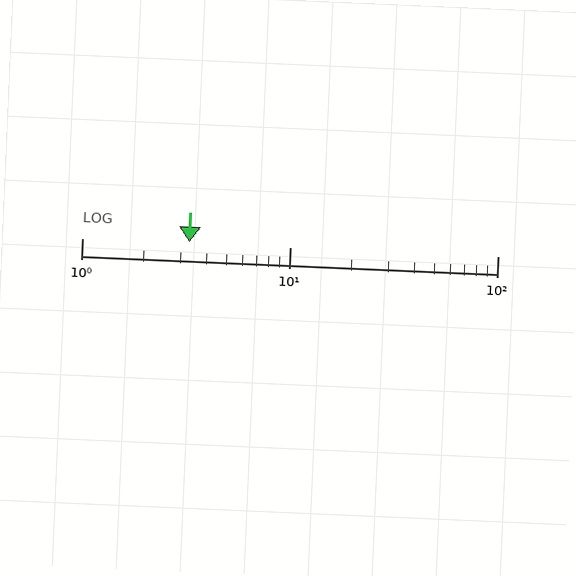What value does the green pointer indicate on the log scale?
The pointer indicates approximately 3.3.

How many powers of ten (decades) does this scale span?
The scale spans 2 decades, from 1 to 100.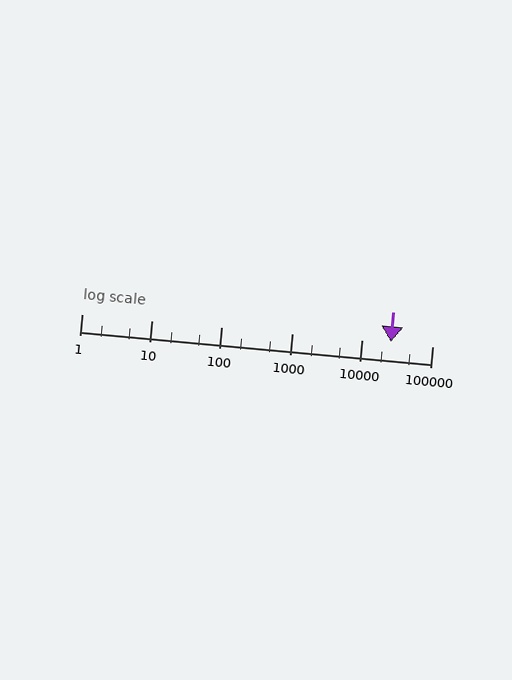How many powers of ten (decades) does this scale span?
The scale spans 5 decades, from 1 to 100000.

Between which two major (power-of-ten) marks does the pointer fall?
The pointer is between 10000 and 100000.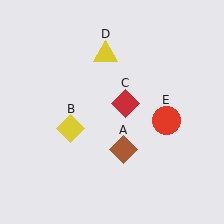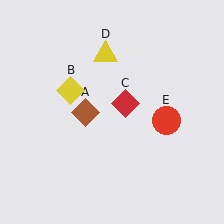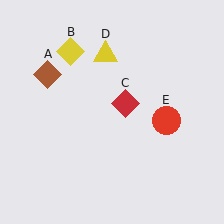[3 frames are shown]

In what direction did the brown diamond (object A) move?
The brown diamond (object A) moved up and to the left.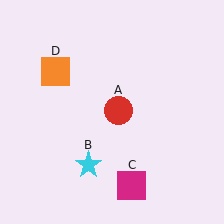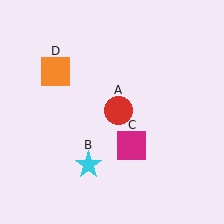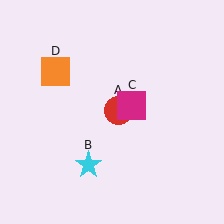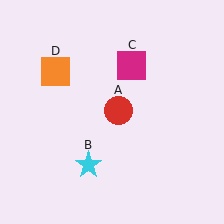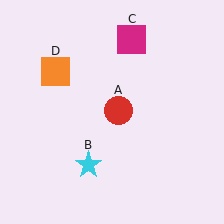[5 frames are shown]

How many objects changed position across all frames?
1 object changed position: magenta square (object C).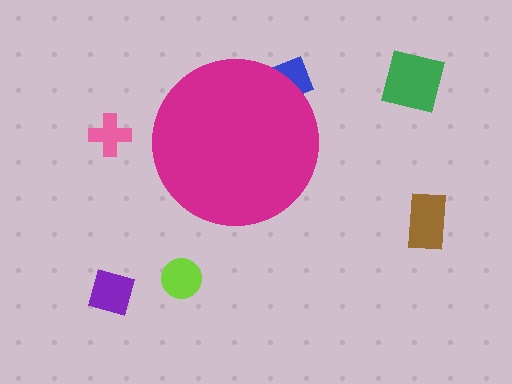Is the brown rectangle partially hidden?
No, the brown rectangle is fully visible.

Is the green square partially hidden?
No, the green square is fully visible.